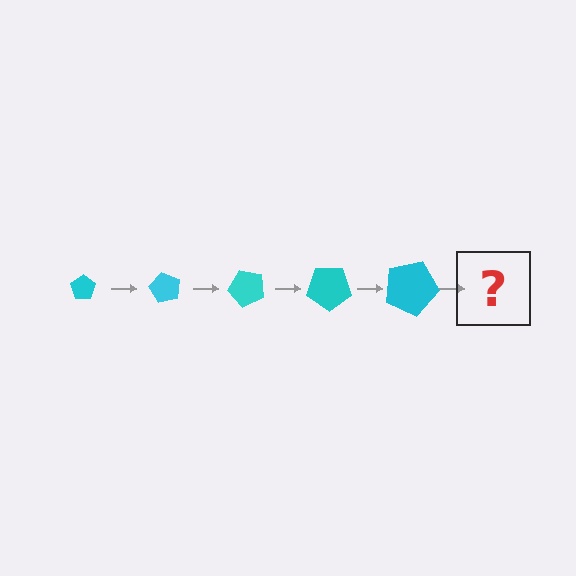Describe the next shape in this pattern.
It should be a pentagon, larger than the previous one and rotated 300 degrees from the start.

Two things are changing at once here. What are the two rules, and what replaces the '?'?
The two rules are that the pentagon grows larger each step and it rotates 60 degrees each step. The '?' should be a pentagon, larger than the previous one and rotated 300 degrees from the start.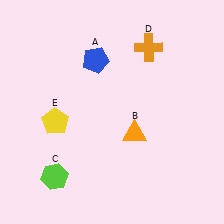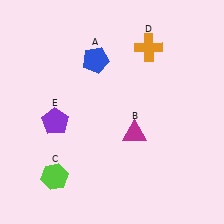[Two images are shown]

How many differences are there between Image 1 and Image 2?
There are 2 differences between the two images.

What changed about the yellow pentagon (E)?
In Image 1, E is yellow. In Image 2, it changed to purple.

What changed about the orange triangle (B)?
In Image 1, B is orange. In Image 2, it changed to magenta.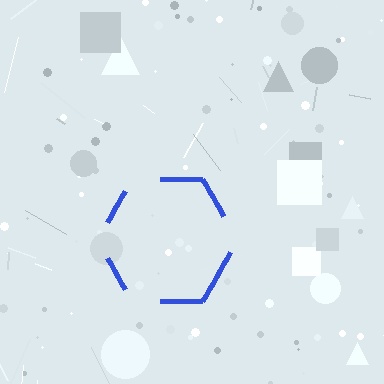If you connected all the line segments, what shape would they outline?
They would outline a hexagon.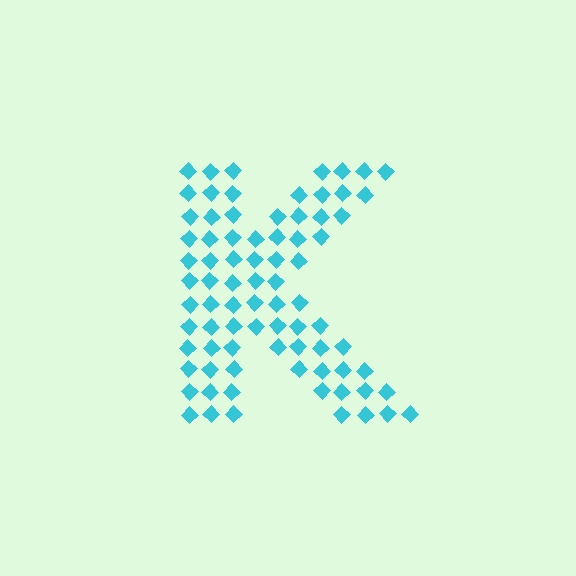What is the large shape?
The large shape is the letter K.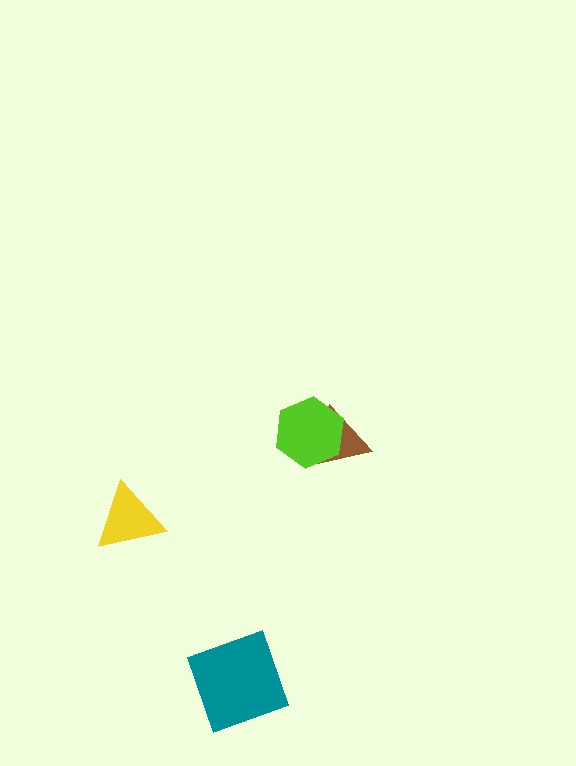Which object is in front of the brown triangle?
The lime hexagon is in front of the brown triangle.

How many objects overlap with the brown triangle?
1 object overlaps with the brown triangle.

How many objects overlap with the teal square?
0 objects overlap with the teal square.